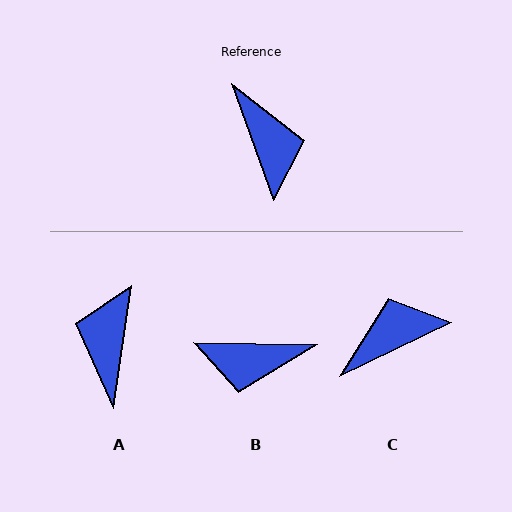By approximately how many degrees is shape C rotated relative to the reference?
Approximately 96 degrees counter-clockwise.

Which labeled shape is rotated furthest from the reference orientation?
A, about 152 degrees away.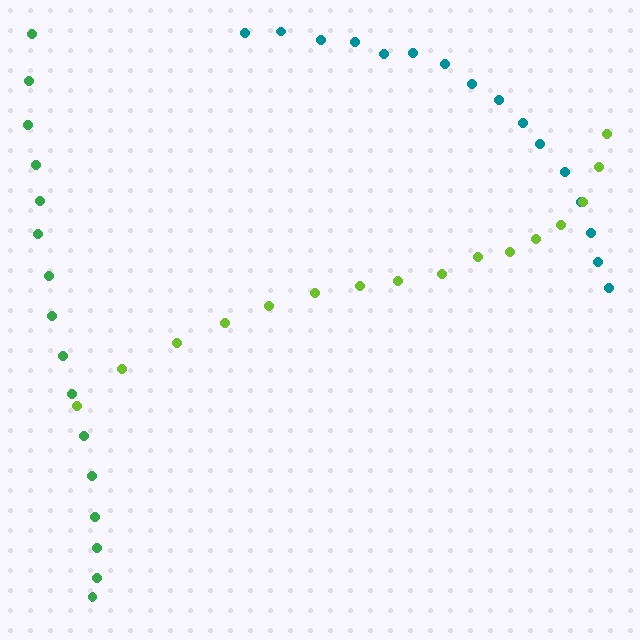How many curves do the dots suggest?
There are 3 distinct paths.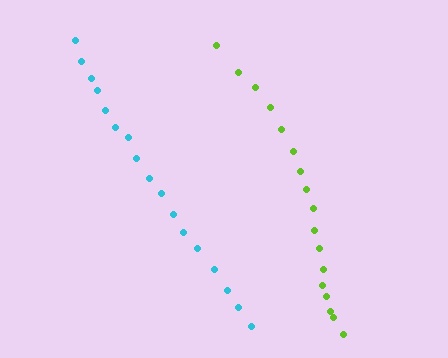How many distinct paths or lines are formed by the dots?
There are 2 distinct paths.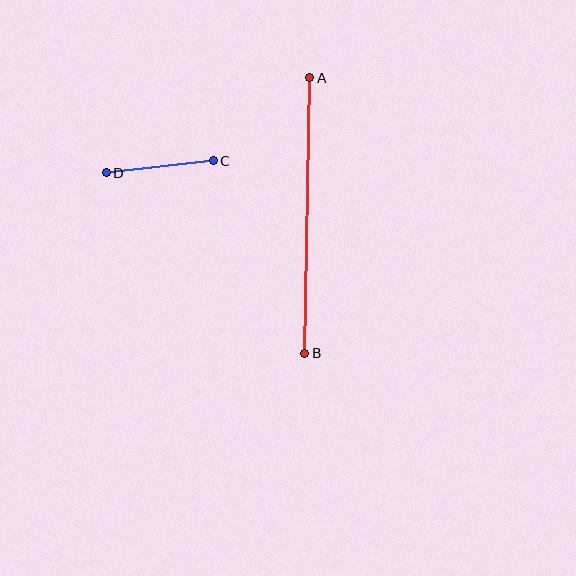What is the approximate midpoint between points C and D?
The midpoint is at approximately (160, 167) pixels.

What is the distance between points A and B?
The distance is approximately 276 pixels.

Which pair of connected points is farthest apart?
Points A and B are farthest apart.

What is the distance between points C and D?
The distance is approximately 108 pixels.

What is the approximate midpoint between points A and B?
The midpoint is at approximately (307, 215) pixels.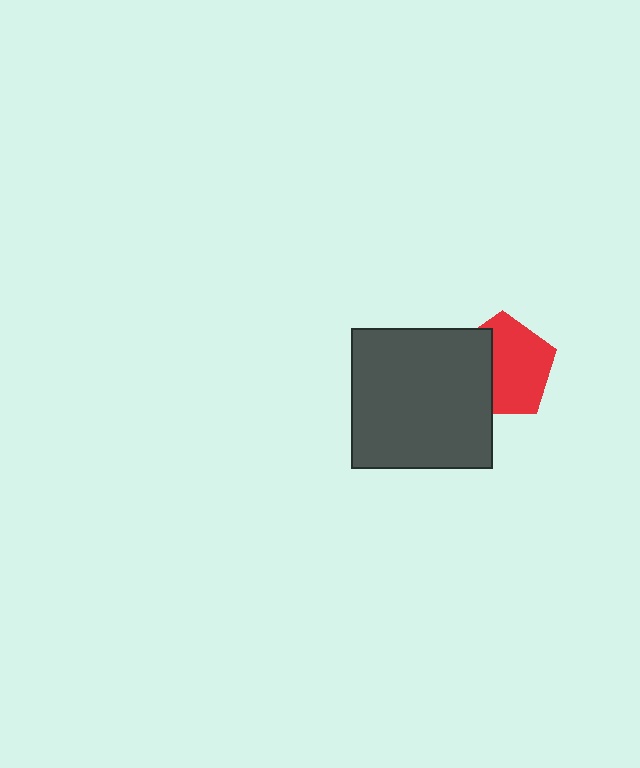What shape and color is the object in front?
The object in front is a dark gray square.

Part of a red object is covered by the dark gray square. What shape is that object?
It is a pentagon.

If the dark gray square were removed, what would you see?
You would see the complete red pentagon.